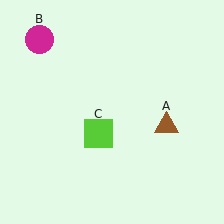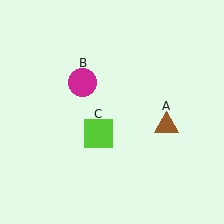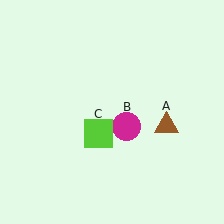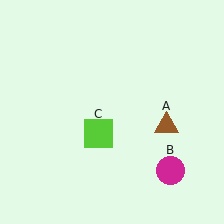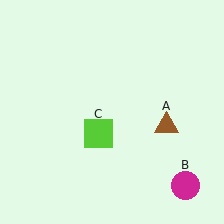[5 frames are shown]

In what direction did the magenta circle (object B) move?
The magenta circle (object B) moved down and to the right.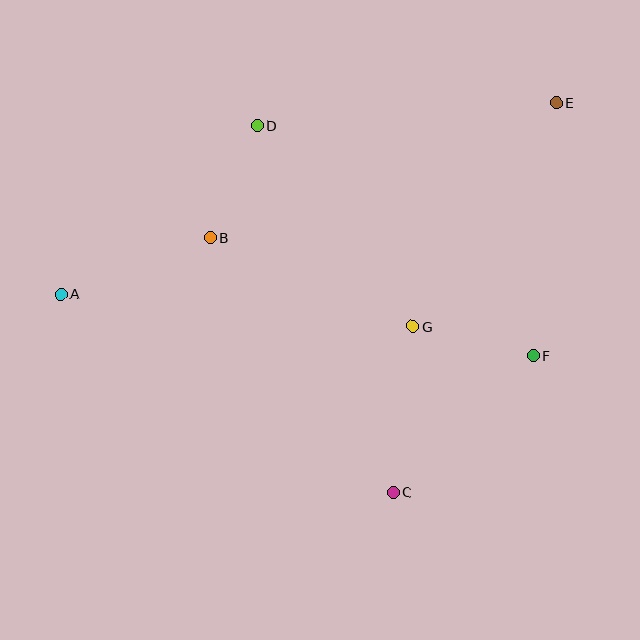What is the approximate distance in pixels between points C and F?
The distance between C and F is approximately 195 pixels.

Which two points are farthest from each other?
Points A and E are farthest from each other.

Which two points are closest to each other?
Points B and D are closest to each other.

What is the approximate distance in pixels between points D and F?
The distance between D and F is approximately 359 pixels.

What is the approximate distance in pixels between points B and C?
The distance between B and C is approximately 314 pixels.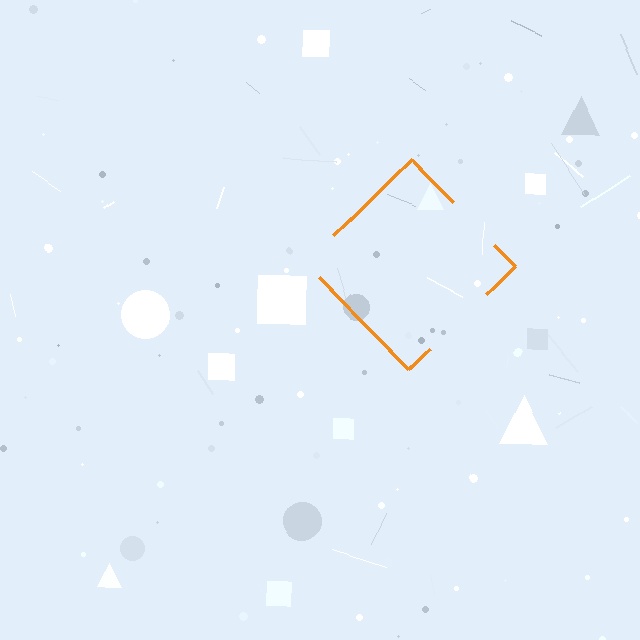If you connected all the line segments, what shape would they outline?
They would outline a diamond.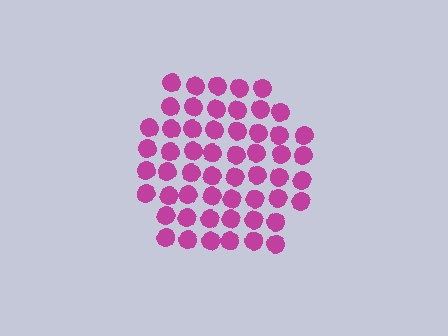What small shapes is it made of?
It is made of small circles.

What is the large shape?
The large shape is a hexagon.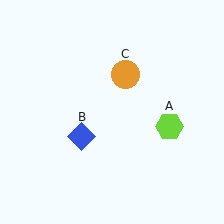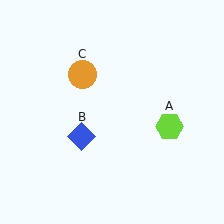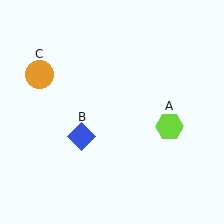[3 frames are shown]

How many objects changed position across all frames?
1 object changed position: orange circle (object C).